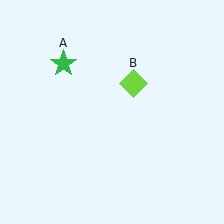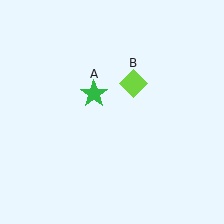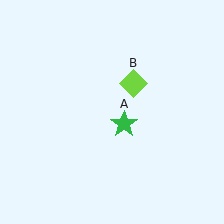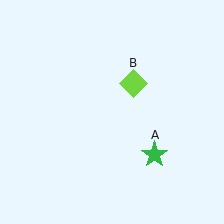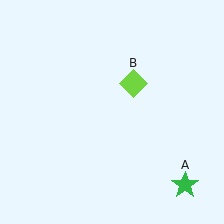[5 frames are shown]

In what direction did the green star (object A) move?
The green star (object A) moved down and to the right.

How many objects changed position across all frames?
1 object changed position: green star (object A).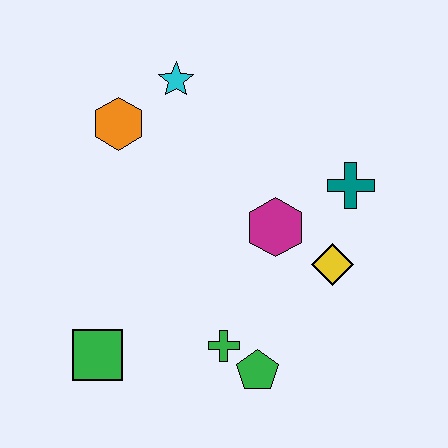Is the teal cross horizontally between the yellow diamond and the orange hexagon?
No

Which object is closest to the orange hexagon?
The cyan star is closest to the orange hexagon.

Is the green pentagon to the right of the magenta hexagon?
No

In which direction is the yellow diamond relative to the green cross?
The yellow diamond is to the right of the green cross.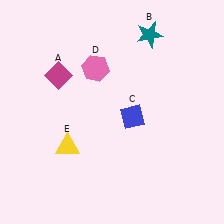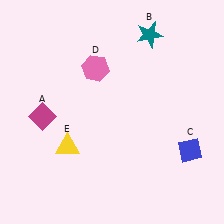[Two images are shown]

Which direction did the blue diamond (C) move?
The blue diamond (C) moved right.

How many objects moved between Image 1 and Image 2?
2 objects moved between the two images.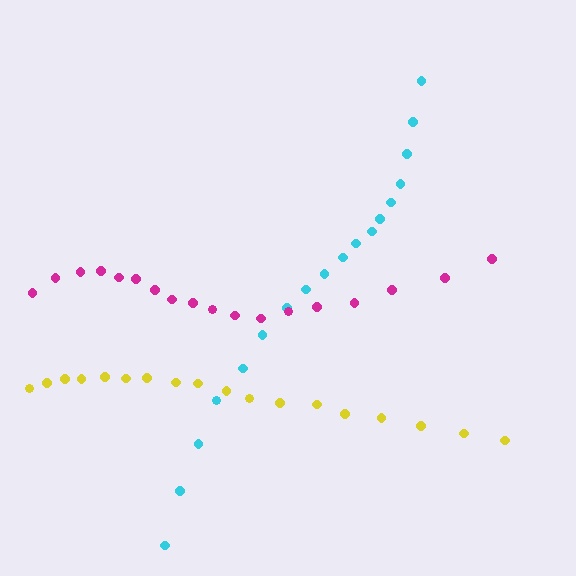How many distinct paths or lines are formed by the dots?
There are 3 distinct paths.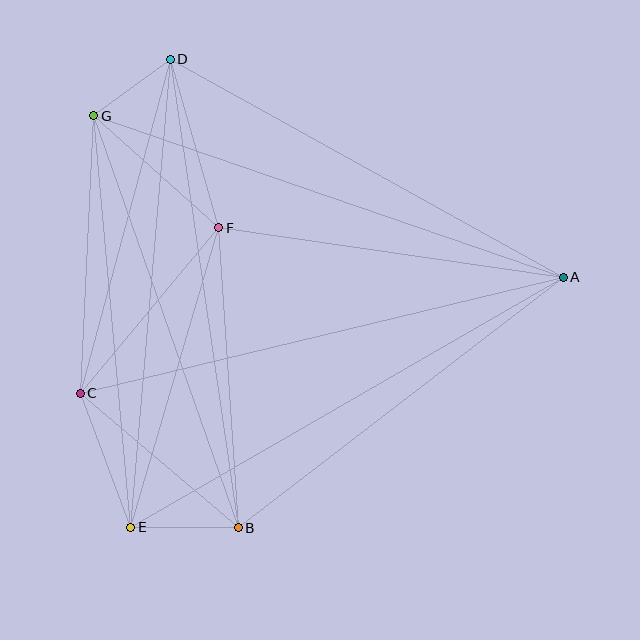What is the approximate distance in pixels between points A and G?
The distance between A and G is approximately 496 pixels.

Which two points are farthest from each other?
Points A and E are farthest from each other.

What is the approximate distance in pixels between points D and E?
The distance between D and E is approximately 470 pixels.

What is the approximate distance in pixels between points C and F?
The distance between C and F is approximately 216 pixels.